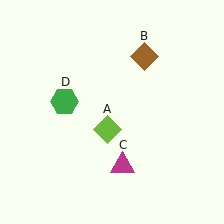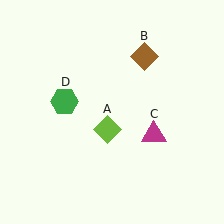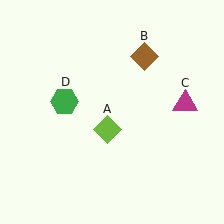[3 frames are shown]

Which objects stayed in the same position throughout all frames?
Lime diamond (object A) and brown diamond (object B) and green hexagon (object D) remained stationary.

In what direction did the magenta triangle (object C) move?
The magenta triangle (object C) moved up and to the right.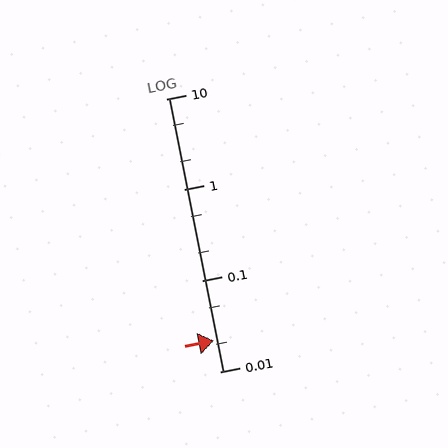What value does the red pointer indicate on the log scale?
The pointer indicates approximately 0.022.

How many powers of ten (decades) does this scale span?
The scale spans 3 decades, from 0.01 to 10.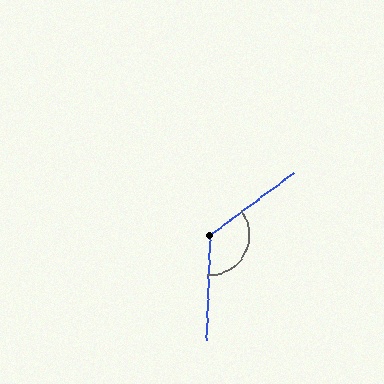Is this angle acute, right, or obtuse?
It is obtuse.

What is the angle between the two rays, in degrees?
Approximately 129 degrees.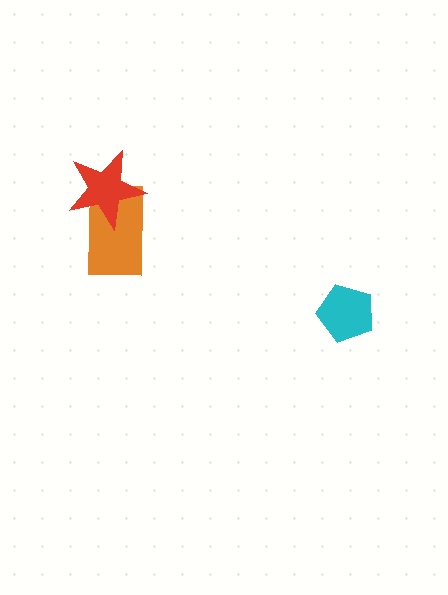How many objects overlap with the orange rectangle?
1 object overlaps with the orange rectangle.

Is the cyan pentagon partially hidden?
No, no other shape covers it.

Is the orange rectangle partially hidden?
Yes, it is partially covered by another shape.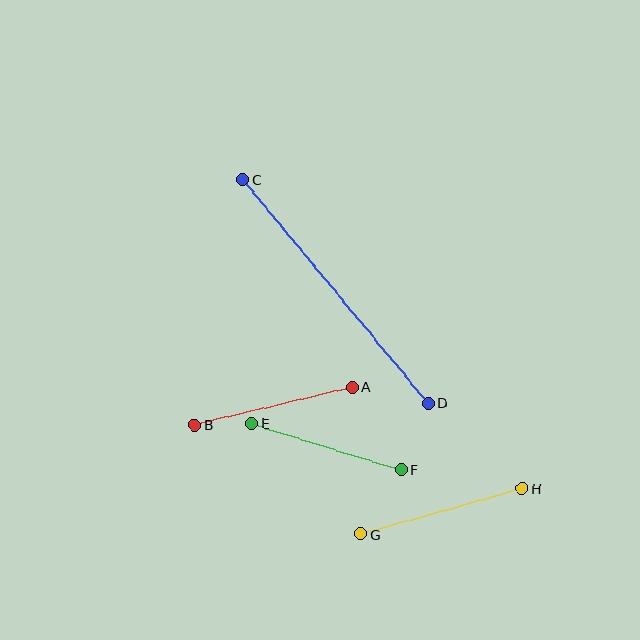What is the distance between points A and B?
The distance is approximately 162 pixels.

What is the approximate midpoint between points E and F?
The midpoint is at approximately (327, 446) pixels.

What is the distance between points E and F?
The distance is approximately 156 pixels.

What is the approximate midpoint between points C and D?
The midpoint is at approximately (335, 291) pixels.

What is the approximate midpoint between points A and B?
The midpoint is at approximately (274, 406) pixels.